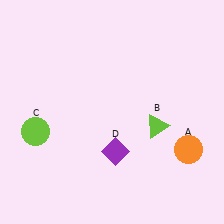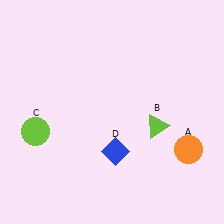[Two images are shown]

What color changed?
The diamond (D) changed from purple in Image 1 to blue in Image 2.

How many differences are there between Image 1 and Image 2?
There is 1 difference between the two images.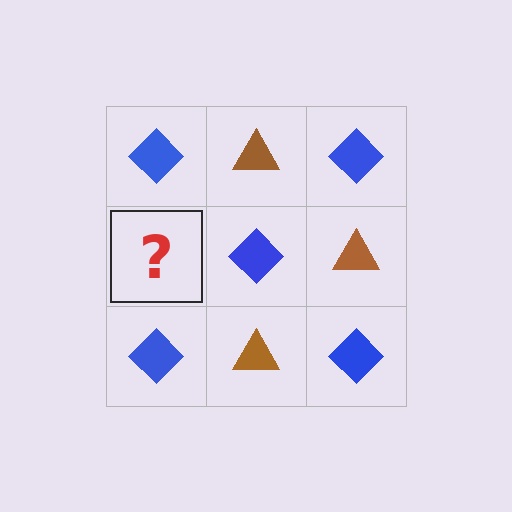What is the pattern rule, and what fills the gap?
The rule is that it alternates blue diamond and brown triangle in a checkerboard pattern. The gap should be filled with a brown triangle.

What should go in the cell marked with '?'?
The missing cell should contain a brown triangle.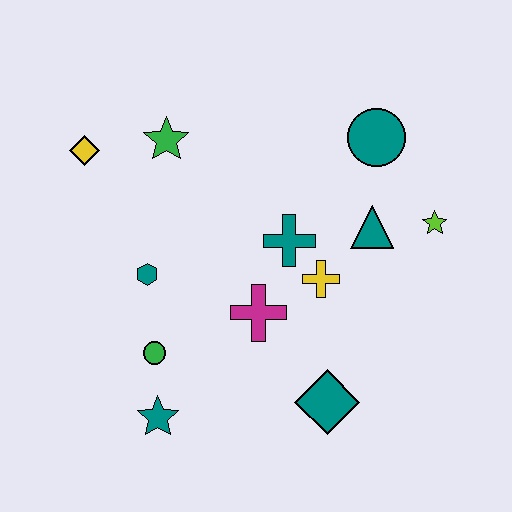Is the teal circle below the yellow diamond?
No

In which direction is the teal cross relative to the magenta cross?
The teal cross is above the magenta cross.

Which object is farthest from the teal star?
The teal circle is farthest from the teal star.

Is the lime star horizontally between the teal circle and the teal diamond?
No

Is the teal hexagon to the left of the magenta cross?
Yes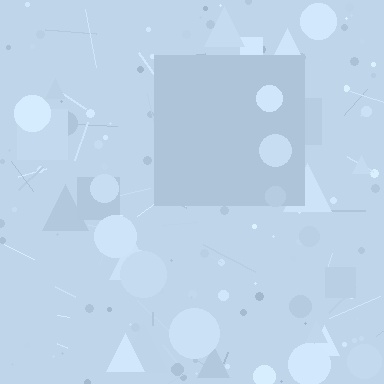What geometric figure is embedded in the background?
A square is embedded in the background.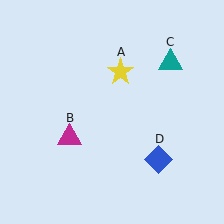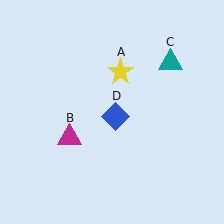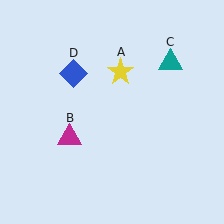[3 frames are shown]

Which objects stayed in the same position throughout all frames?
Yellow star (object A) and magenta triangle (object B) and teal triangle (object C) remained stationary.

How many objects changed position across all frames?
1 object changed position: blue diamond (object D).